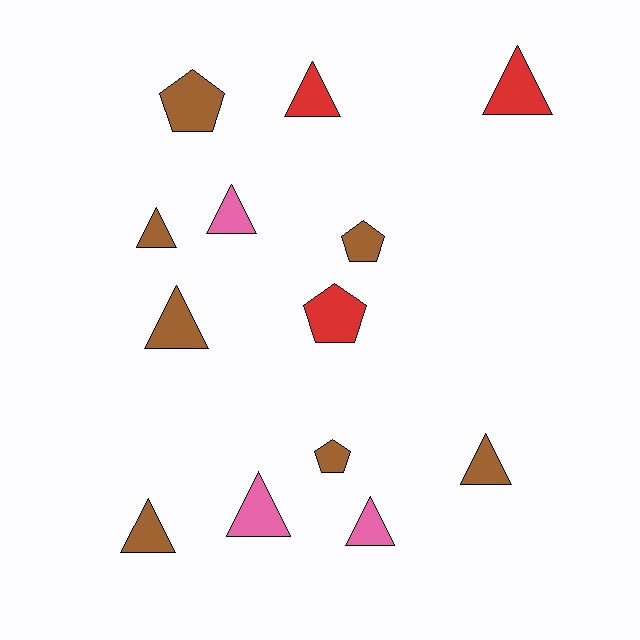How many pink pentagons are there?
There are no pink pentagons.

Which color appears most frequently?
Brown, with 7 objects.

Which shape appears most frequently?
Triangle, with 9 objects.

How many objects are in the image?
There are 13 objects.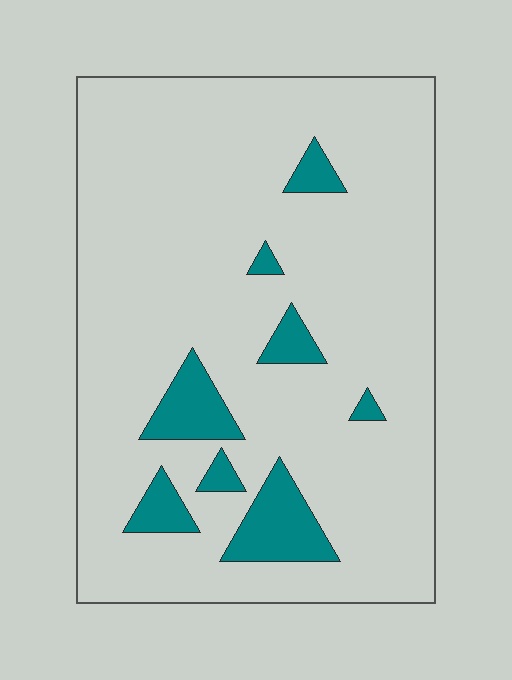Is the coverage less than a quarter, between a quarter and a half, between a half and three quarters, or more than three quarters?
Less than a quarter.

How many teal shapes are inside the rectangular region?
8.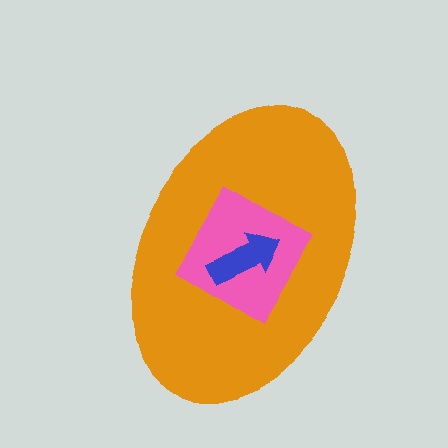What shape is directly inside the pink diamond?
The blue arrow.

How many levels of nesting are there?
3.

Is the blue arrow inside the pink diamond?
Yes.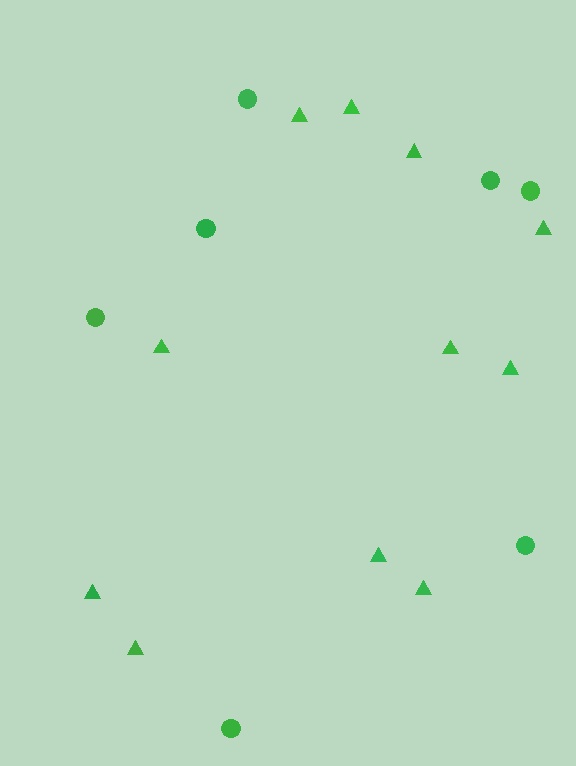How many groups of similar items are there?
There are 2 groups: one group of triangles (11) and one group of circles (7).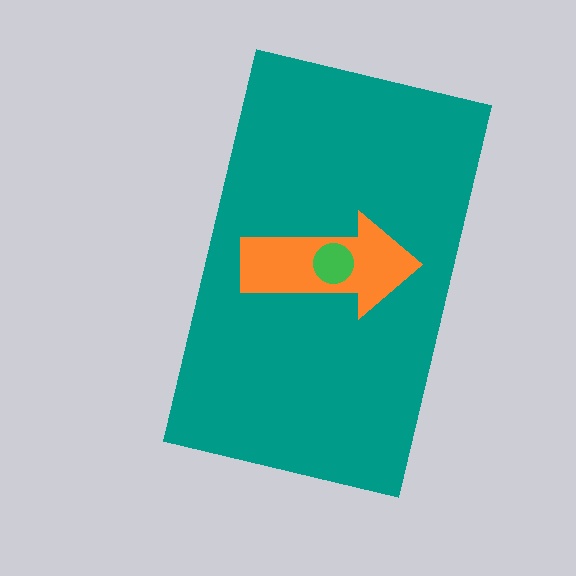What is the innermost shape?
The green circle.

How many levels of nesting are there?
3.